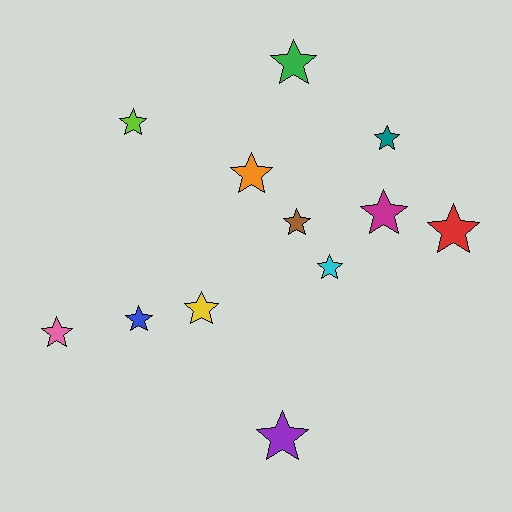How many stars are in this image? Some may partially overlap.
There are 12 stars.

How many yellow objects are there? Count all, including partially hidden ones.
There is 1 yellow object.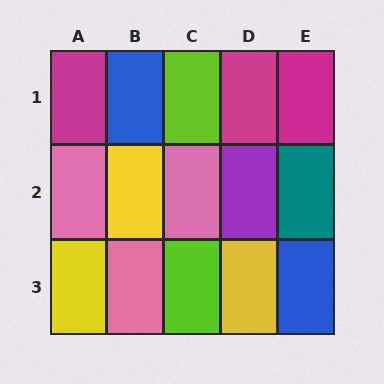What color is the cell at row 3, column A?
Yellow.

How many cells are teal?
1 cell is teal.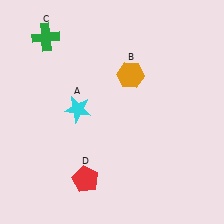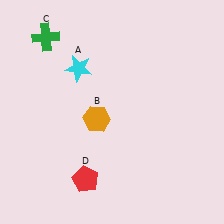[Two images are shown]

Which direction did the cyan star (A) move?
The cyan star (A) moved up.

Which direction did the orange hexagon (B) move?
The orange hexagon (B) moved down.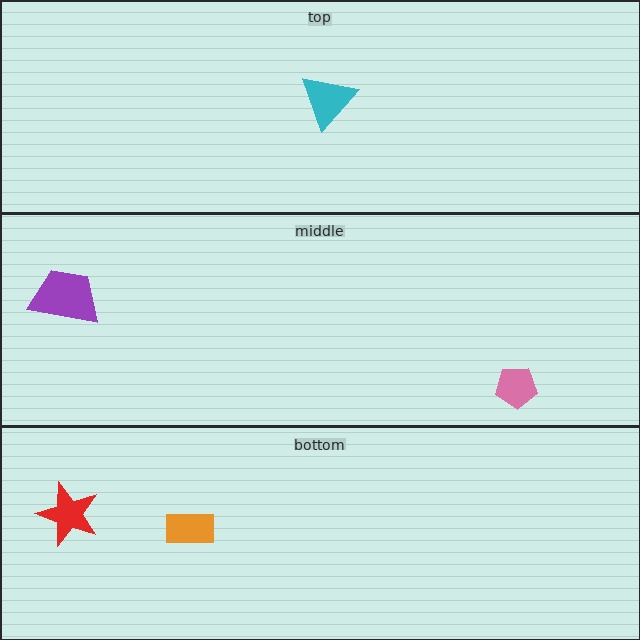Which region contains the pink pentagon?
The middle region.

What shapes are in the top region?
The cyan triangle.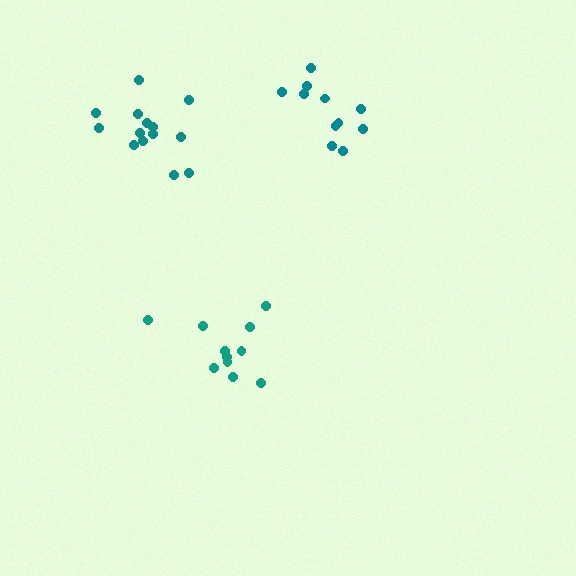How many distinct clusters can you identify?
There are 3 distinct clusters.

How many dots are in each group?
Group 1: 11 dots, Group 2: 14 dots, Group 3: 11 dots (36 total).